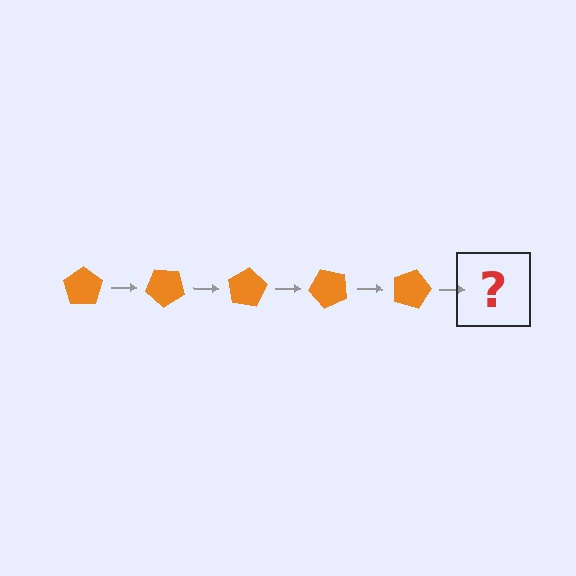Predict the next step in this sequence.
The next step is an orange pentagon rotated 200 degrees.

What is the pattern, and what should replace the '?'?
The pattern is that the pentagon rotates 40 degrees each step. The '?' should be an orange pentagon rotated 200 degrees.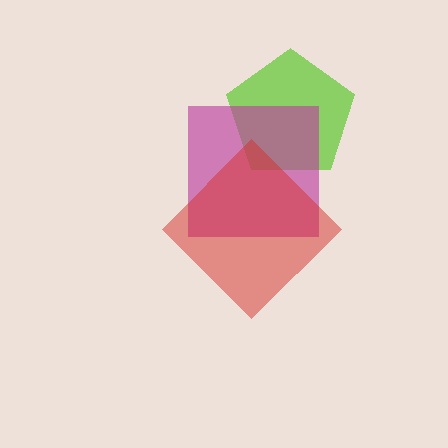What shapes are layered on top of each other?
The layered shapes are: a lime pentagon, a magenta square, a red diamond.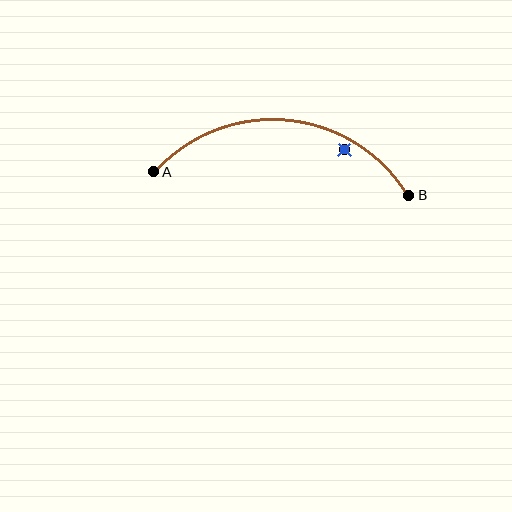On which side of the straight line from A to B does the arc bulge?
The arc bulges above the straight line connecting A and B.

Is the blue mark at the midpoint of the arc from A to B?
No — the blue mark does not lie on the arc at all. It sits slightly inside the curve.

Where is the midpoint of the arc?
The arc midpoint is the point on the curve farthest from the straight line joining A and B. It sits above that line.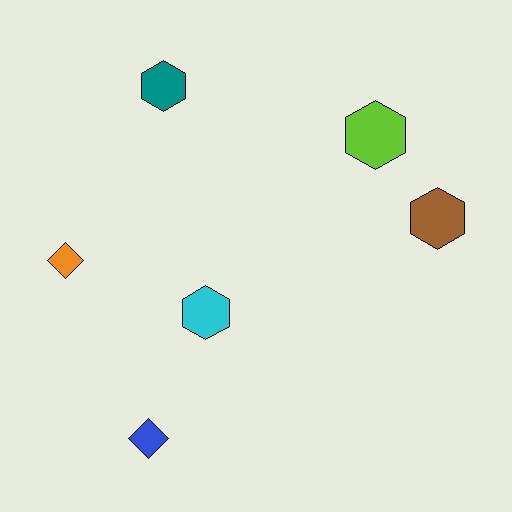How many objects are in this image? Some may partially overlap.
There are 6 objects.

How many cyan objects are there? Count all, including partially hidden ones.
There is 1 cyan object.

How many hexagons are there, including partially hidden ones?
There are 4 hexagons.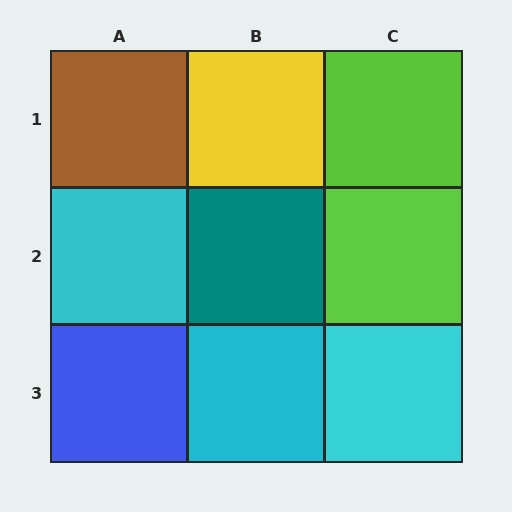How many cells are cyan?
3 cells are cyan.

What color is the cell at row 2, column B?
Teal.